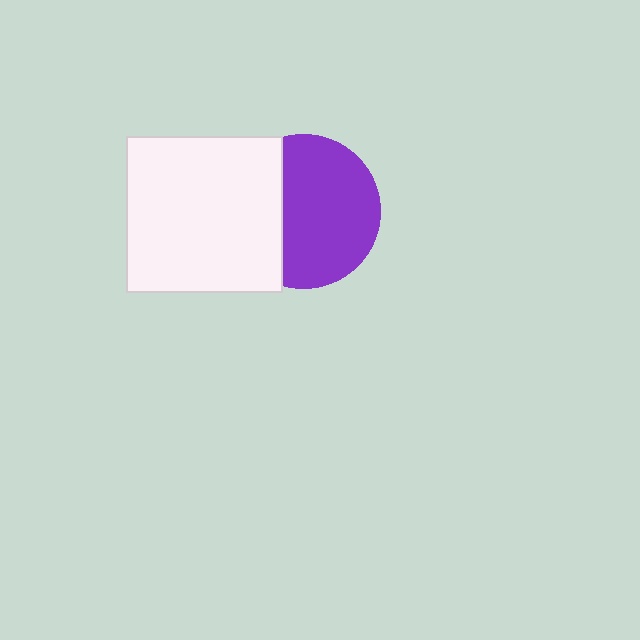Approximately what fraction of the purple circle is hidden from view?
Roughly 34% of the purple circle is hidden behind the white square.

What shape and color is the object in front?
The object in front is a white square.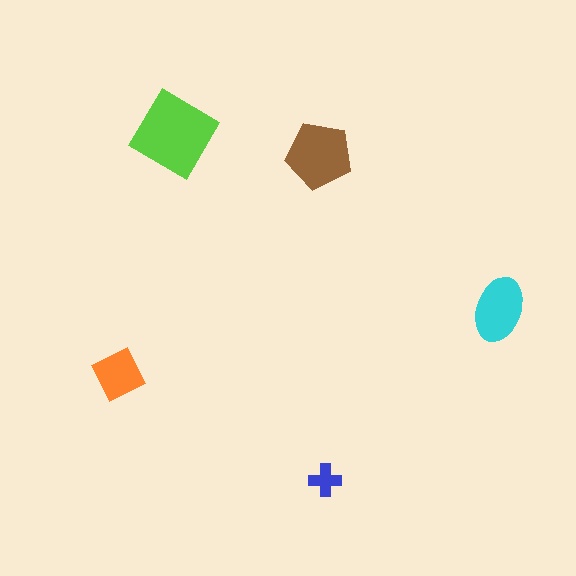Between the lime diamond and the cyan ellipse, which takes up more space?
The lime diamond.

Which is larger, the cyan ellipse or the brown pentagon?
The brown pentagon.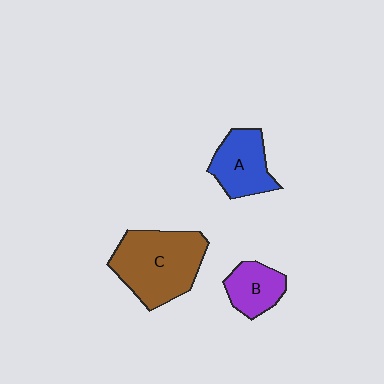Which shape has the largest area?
Shape C (brown).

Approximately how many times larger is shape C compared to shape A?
Approximately 1.7 times.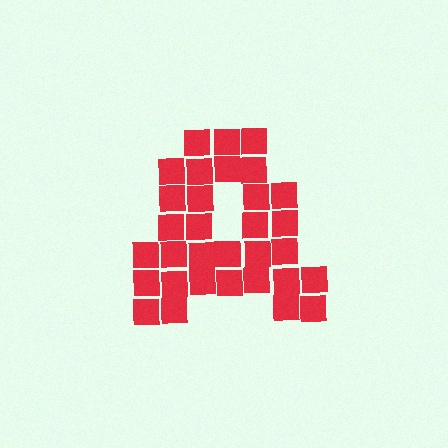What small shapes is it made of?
It is made of small squares.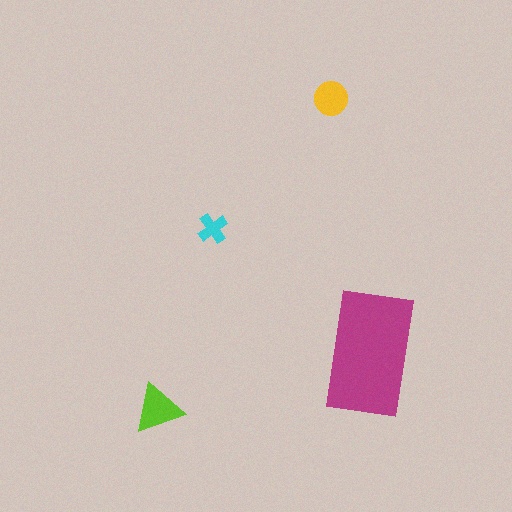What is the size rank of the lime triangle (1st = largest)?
2nd.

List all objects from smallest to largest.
The cyan cross, the yellow circle, the lime triangle, the magenta rectangle.